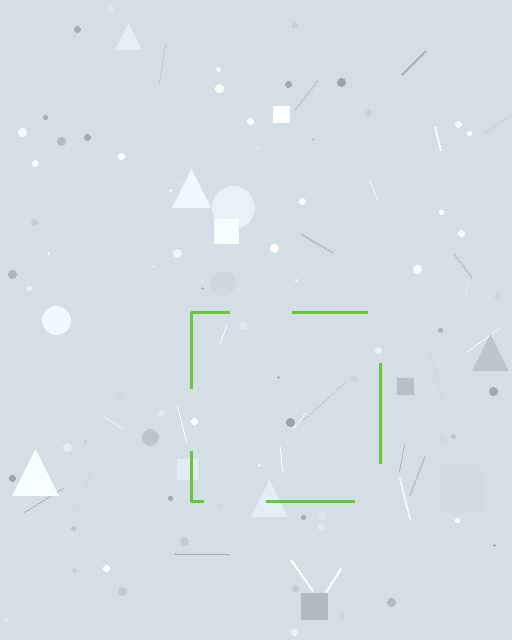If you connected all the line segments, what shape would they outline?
They would outline a square.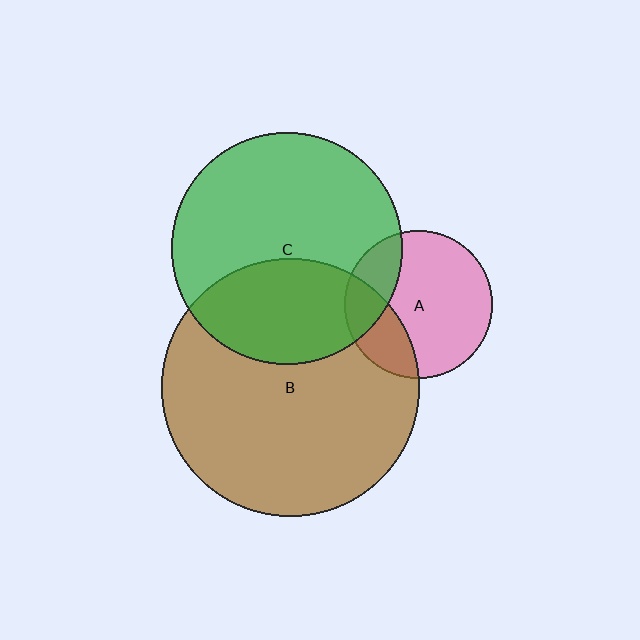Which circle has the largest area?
Circle B (brown).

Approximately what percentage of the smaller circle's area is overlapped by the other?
Approximately 35%.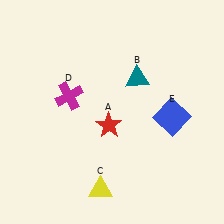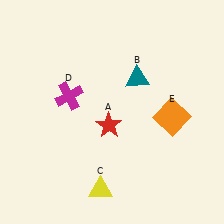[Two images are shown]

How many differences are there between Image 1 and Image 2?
There is 1 difference between the two images.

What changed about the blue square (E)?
In Image 1, E is blue. In Image 2, it changed to orange.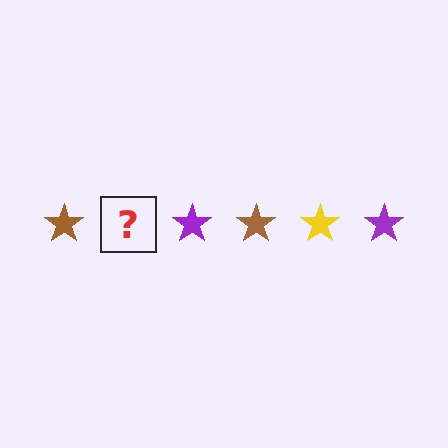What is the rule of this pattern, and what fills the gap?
The rule is that the pattern cycles through brown, yellow, purple stars. The gap should be filled with a yellow star.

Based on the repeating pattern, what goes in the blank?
The blank should be a yellow star.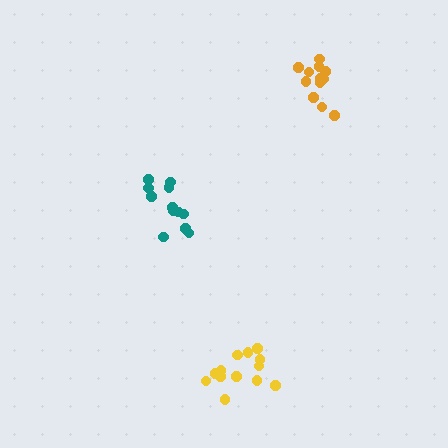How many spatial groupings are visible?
There are 3 spatial groupings.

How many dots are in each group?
Group 1: 13 dots, Group 2: 12 dots, Group 3: 12 dots (37 total).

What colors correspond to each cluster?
The clusters are colored: yellow, orange, teal.